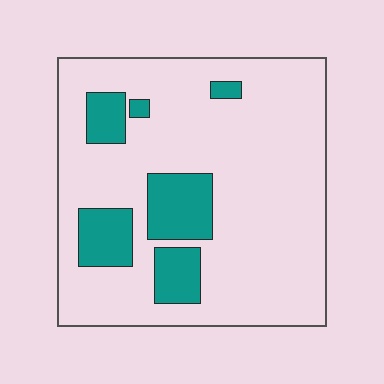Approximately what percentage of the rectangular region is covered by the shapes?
Approximately 20%.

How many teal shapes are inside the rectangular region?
6.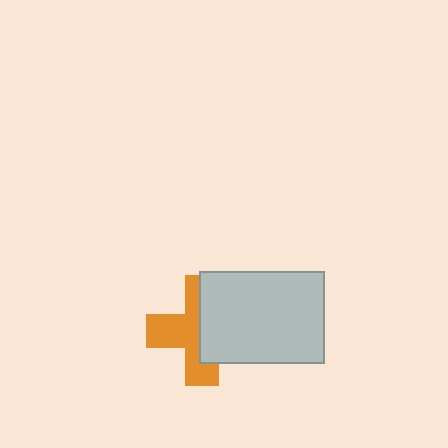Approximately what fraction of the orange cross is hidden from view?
Roughly 48% of the orange cross is hidden behind the light gray rectangle.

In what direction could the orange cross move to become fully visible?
The orange cross could move left. That would shift it out from behind the light gray rectangle entirely.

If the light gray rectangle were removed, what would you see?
You would see the complete orange cross.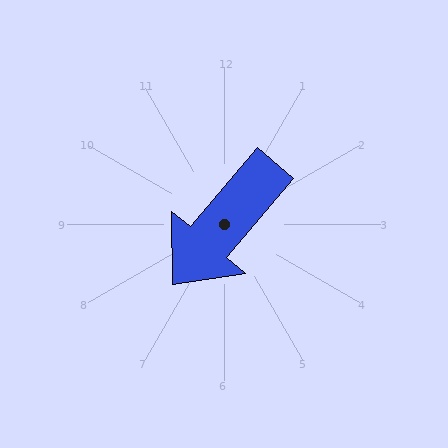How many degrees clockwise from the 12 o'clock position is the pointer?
Approximately 220 degrees.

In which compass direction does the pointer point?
Southwest.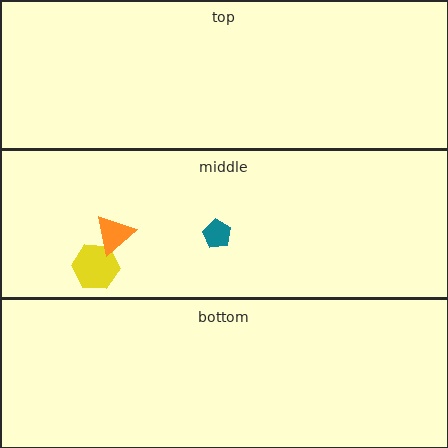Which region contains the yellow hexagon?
The middle region.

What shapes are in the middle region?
The yellow hexagon, the teal pentagon, the orange triangle.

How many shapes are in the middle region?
3.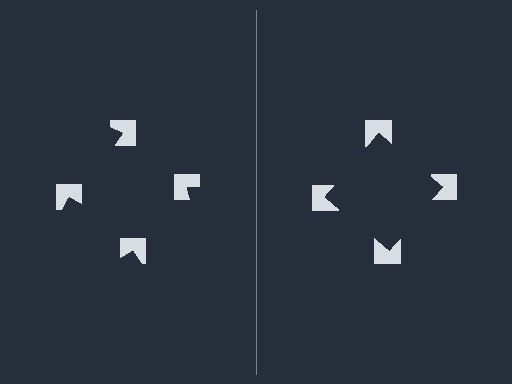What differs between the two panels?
The notched squares are positioned identically on both sides; only the wedge orientations differ. On the right they align to a square; on the left they are misaligned.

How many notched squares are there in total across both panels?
8 — 4 on each side.